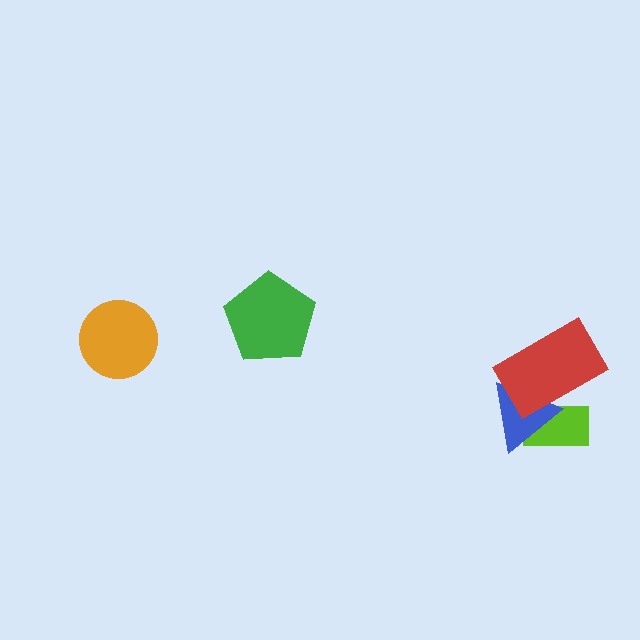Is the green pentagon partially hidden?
No, no other shape covers it.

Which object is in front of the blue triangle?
The red rectangle is in front of the blue triangle.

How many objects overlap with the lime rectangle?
2 objects overlap with the lime rectangle.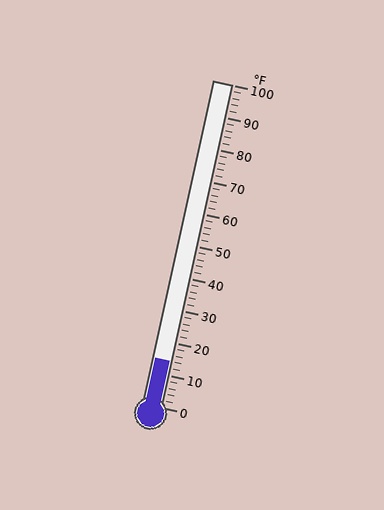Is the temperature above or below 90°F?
The temperature is below 90°F.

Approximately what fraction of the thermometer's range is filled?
The thermometer is filled to approximately 15% of its range.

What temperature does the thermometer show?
The thermometer shows approximately 14°F.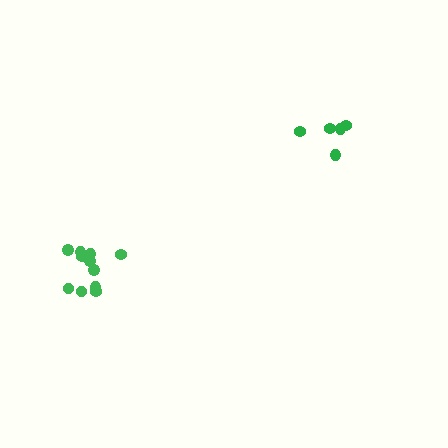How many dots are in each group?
Group 1: 11 dots, Group 2: 5 dots (16 total).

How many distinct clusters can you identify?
There are 2 distinct clusters.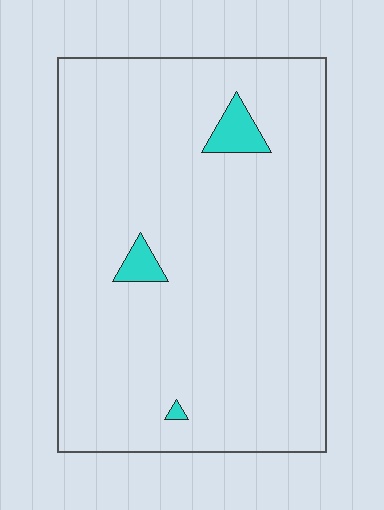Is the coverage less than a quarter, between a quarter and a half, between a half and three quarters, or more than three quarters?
Less than a quarter.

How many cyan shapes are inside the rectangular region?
3.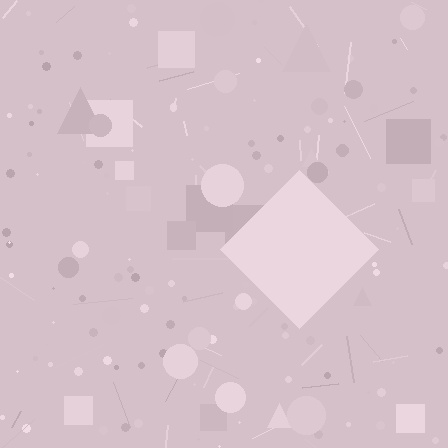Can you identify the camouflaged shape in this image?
The camouflaged shape is a diamond.